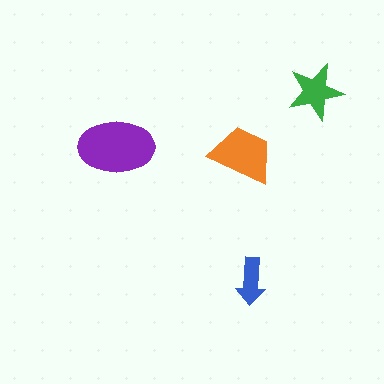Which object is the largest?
The purple ellipse.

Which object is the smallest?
The blue arrow.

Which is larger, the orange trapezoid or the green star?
The orange trapezoid.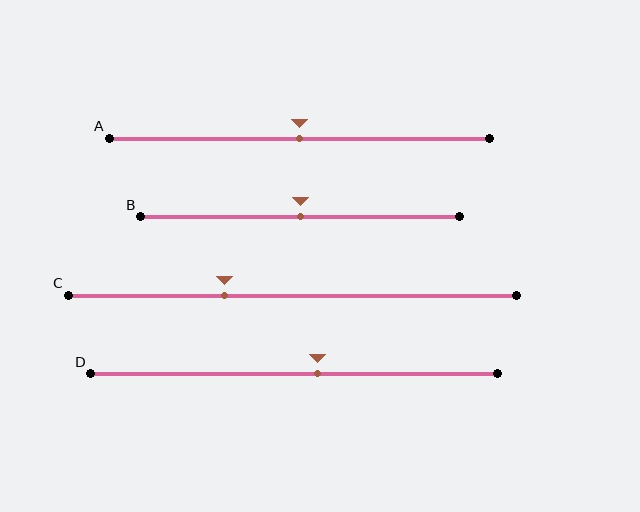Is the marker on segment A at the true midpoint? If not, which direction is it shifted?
Yes, the marker on segment A is at the true midpoint.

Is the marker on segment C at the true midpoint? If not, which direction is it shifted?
No, the marker on segment C is shifted to the left by about 15% of the segment length.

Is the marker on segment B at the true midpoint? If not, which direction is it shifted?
Yes, the marker on segment B is at the true midpoint.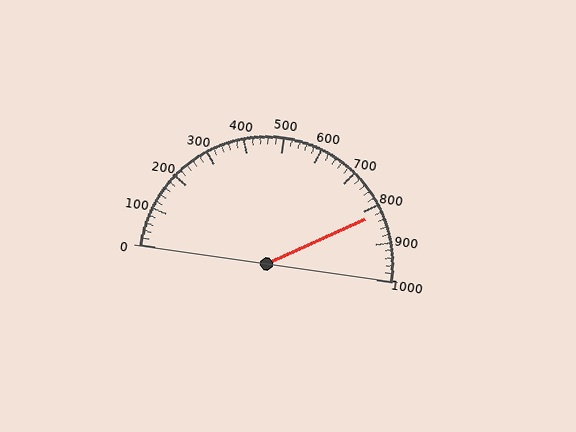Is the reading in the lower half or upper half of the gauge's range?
The reading is in the upper half of the range (0 to 1000).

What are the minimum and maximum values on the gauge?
The gauge ranges from 0 to 1000.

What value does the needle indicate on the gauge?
The needle indicates approximately 820.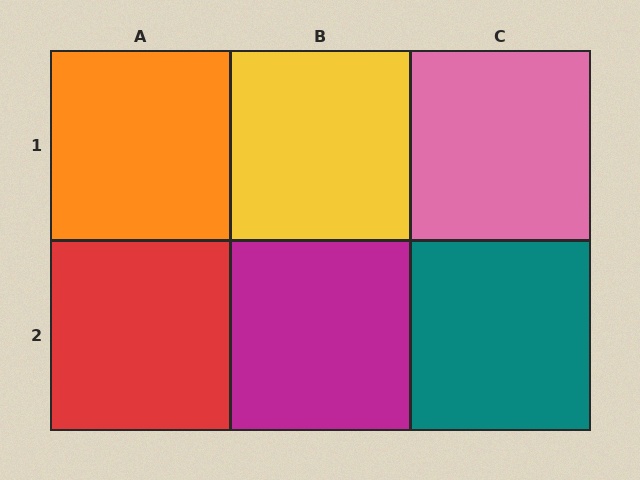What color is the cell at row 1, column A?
Orange.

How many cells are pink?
1 cell is pink.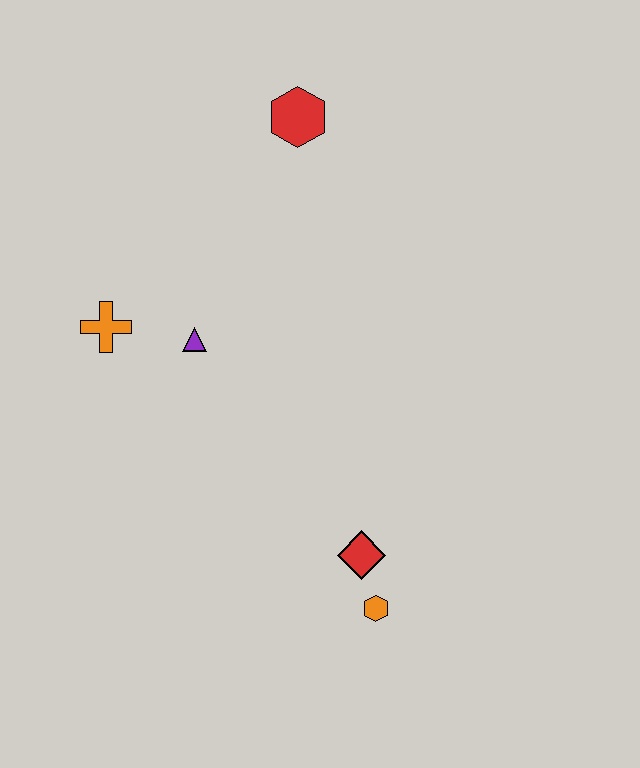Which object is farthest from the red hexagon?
The orange hexagon is farthest from the red hexagon.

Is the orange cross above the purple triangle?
Yes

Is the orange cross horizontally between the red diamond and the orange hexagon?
No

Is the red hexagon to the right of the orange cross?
Yes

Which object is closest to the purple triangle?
The orange cross is closest to the purple triangle.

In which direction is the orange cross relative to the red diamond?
The orange cross is to the left of the red diamond.